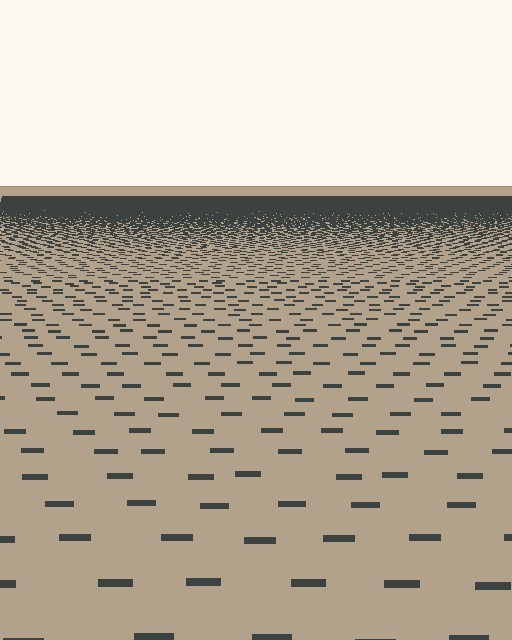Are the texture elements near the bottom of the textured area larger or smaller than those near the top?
Larger. Near the bottom, elements are closer to the viewer and appear at a bigger on-screen size.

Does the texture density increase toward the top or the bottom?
Density increases toward the top.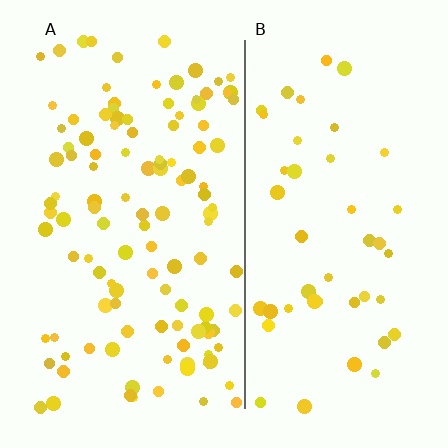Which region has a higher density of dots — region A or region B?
A (the left).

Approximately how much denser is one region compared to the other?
Approximately 2.5× — region A over region B.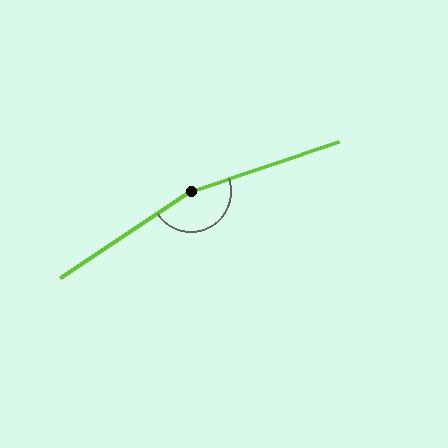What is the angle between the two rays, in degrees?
Approximately 165 degrees.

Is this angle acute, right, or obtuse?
It is obtuse.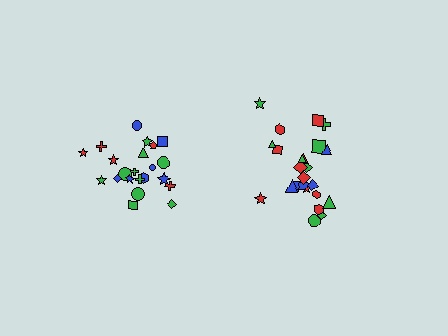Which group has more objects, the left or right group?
The right group.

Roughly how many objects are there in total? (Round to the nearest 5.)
Roughly 45 objects in total.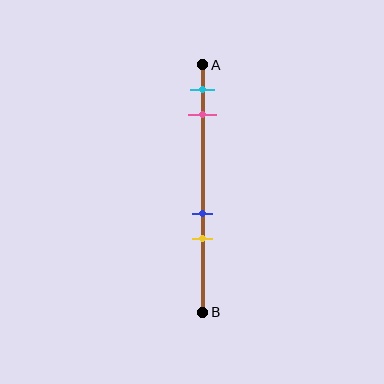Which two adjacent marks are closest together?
The blue and yellow marks are the closest adjacent pair.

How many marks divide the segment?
There are 4 marks dividing the segment.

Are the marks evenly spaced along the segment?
No, the marks are not evenly spaced.